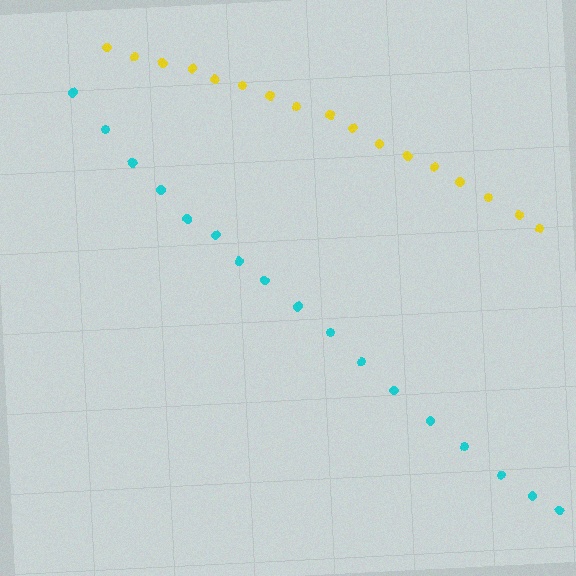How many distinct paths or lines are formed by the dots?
There are 2 distinct paths.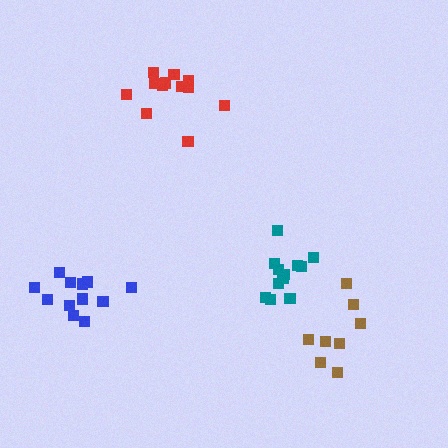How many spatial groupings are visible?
There are 4 spatial groupings.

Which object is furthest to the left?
The blue cluster is leftmost.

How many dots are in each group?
Group 1: 13 dots, Group 2: 13 dots, Group 3: 8 dots, Group 4: 12 dots (46 total).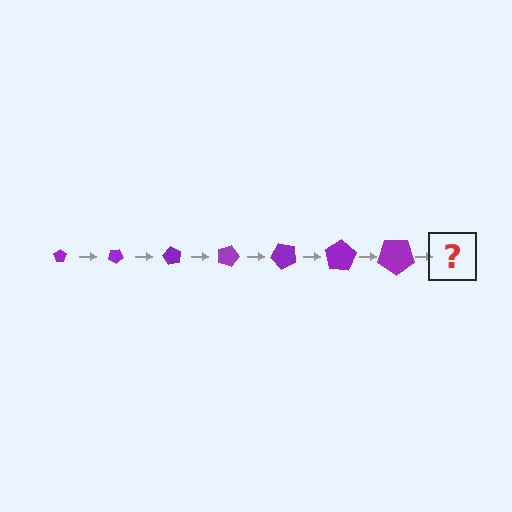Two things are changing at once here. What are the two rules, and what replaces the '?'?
The two rules are that the pentagon grows larger each step and it rotates 30 degrees each step. The '?' should be a pentagon, larger than the previous one and rotated 210 degrees from the start.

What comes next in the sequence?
The next element should be a pentagon, larger than the previous one and rotated 210 degrees from the start.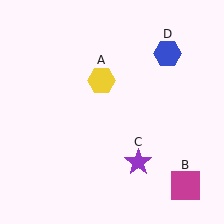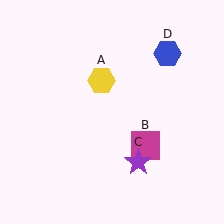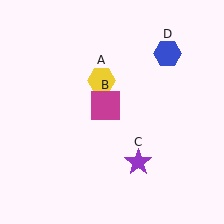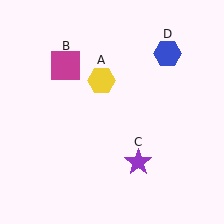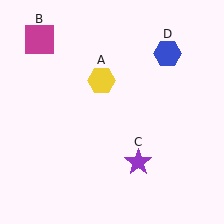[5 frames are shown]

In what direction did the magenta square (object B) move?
The magenta square (object B) moved up and to the left.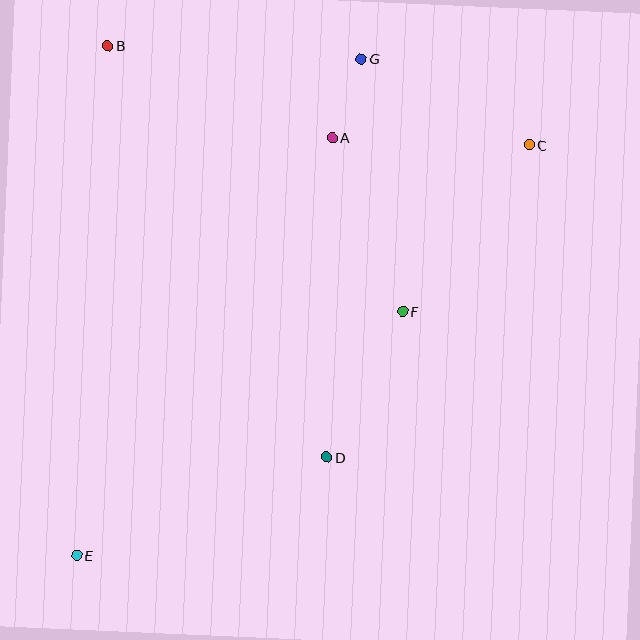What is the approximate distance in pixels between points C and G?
The distance between C and G is approximately 189 pixels.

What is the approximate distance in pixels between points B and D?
The distance between B and D is approximately 466 pixels.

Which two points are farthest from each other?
Points C and E are farthest from each other.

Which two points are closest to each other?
Points A and G are closest to each other.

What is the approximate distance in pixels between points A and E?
The distance between A and E is approximately 490 pixels.